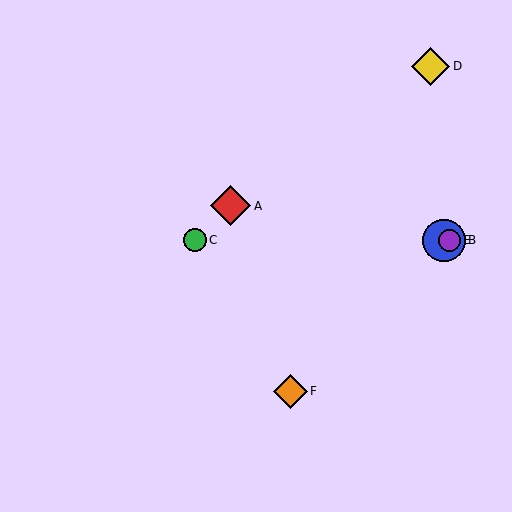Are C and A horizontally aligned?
No, C is at y≈240 and A is at y≈206.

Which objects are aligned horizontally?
Objects B, C, E are aligned horizontally.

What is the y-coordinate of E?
Object E is at y≈240.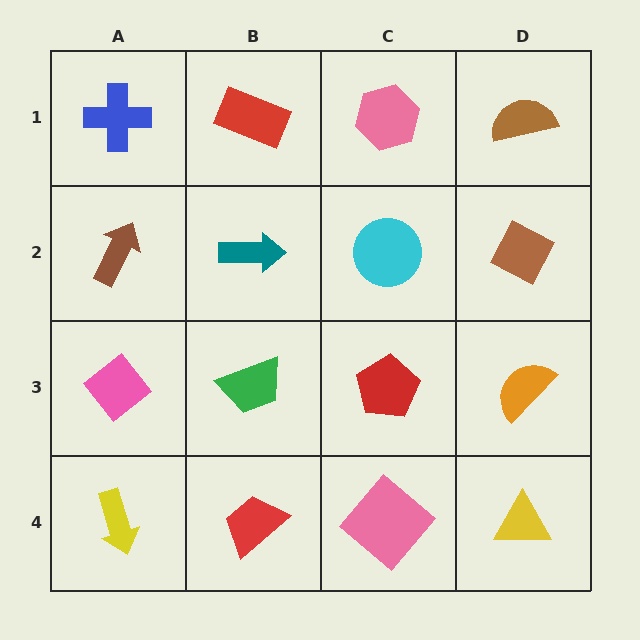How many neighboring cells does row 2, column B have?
4.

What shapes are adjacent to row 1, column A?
A brown arrow (row 2, column A), a red rectangle (row 1, column B).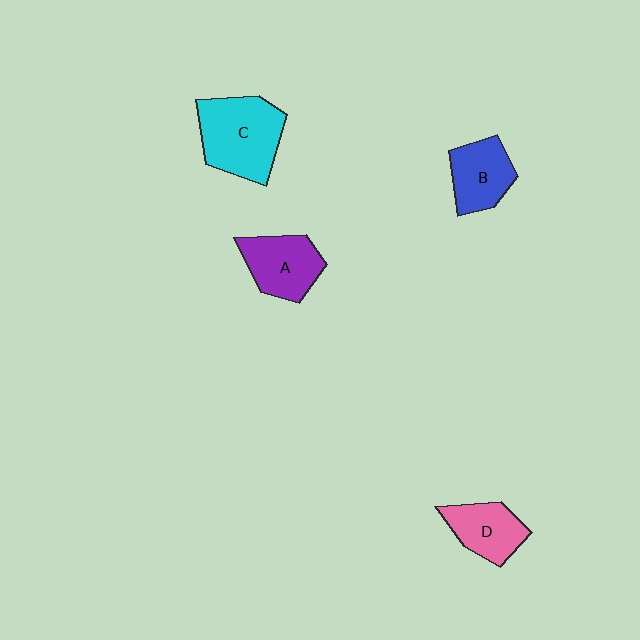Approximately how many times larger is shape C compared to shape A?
Approximately 1.4 times.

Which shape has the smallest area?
Shape D (pink).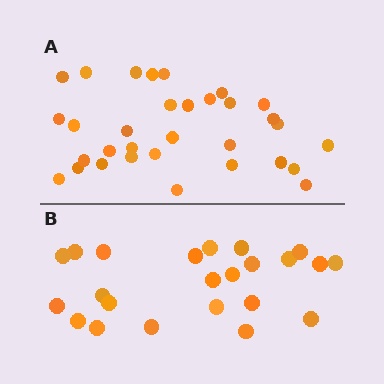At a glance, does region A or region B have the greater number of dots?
Region A (the top region) has more dots.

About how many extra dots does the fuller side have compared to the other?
Region A has roughly 8 or so more dots than region B.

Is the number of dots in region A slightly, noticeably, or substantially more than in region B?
Region A has noticeably more, but not dramatically so. The ratio is roughly 1.4 to 1.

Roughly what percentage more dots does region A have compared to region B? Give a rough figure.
About 40% more.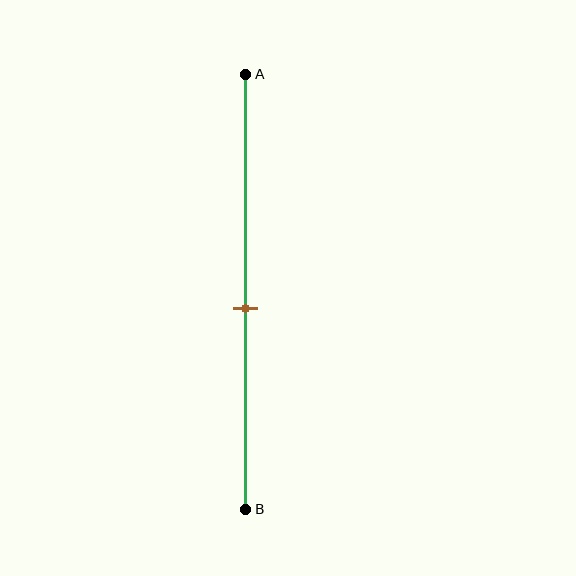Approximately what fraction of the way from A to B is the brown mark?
The brown mark is approximately 55% of the way from A to B.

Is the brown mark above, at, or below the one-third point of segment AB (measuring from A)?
The brown mark is below the one-third point of segment AB.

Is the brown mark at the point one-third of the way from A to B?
No, the mark is at about 55% from A, not at the 33% one-third point.